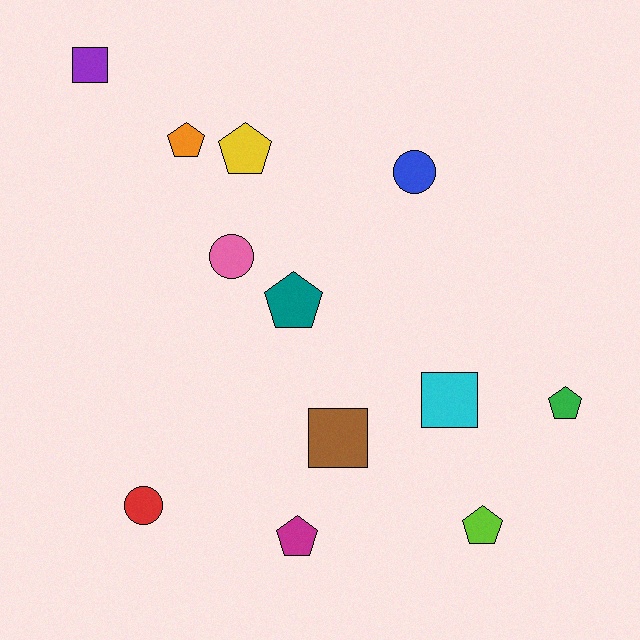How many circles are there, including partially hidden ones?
There are 3 circles.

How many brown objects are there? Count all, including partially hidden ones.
There is 1 brown object.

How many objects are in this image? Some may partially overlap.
There are 12 objects.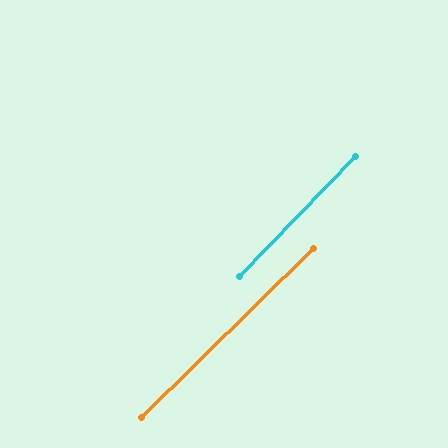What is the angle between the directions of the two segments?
Approximately 1 degree.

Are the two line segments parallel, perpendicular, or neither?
Parallel — their directions differ by only 1.4°.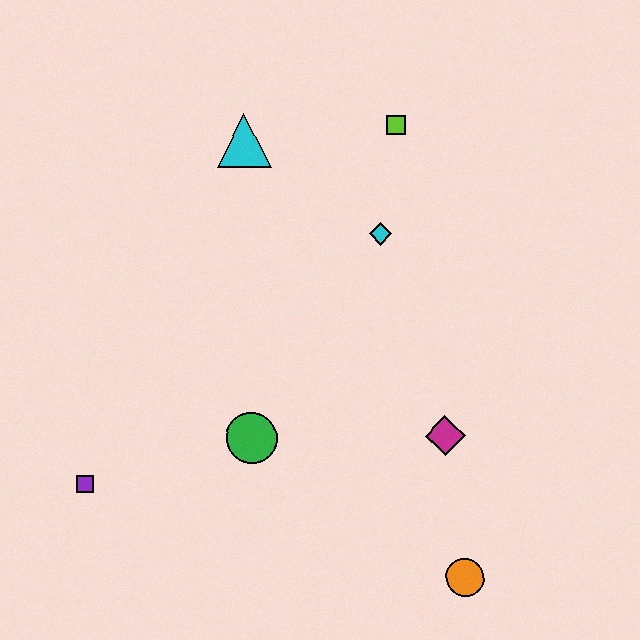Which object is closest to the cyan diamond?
The lime square is closest to the cyan diamond.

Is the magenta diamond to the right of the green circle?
Yes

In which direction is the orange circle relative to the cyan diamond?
The orange circle is below the cyan diamond.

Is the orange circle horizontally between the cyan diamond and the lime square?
No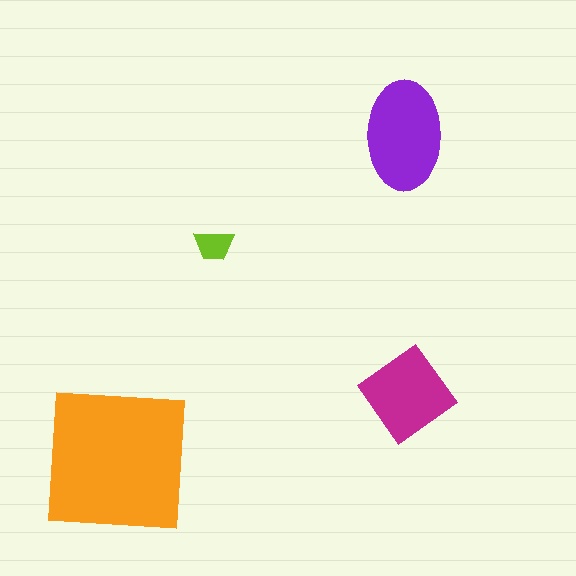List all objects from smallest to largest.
The lime trapezoid, the magenta diamond, the purple ellipse, the orange square.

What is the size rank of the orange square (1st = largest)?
1st.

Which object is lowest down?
The orange square is bottommost.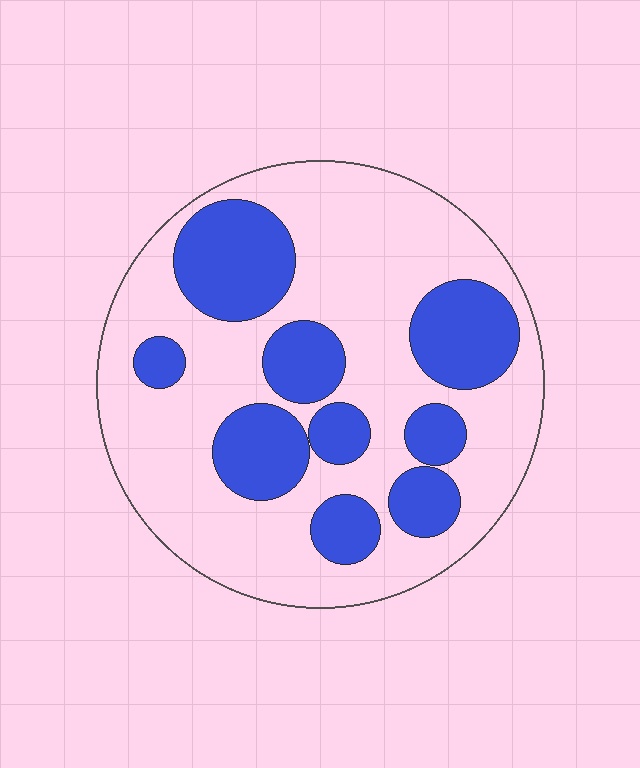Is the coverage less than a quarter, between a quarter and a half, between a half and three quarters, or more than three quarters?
Between a quarter and a half.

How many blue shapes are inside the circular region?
9.